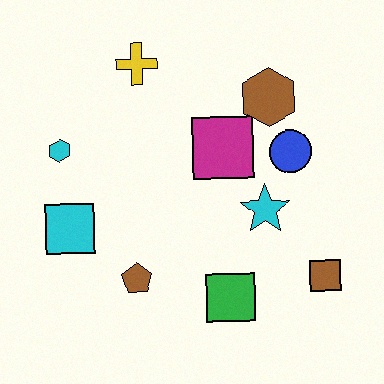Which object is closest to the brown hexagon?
The blue circle is closest to the brown hexagon.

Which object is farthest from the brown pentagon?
The brown hexagon is farthest from the brown pentagon.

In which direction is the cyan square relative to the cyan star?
The cyan square is to the left of the cyan star.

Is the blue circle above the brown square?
Yes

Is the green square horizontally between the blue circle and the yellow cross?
Yes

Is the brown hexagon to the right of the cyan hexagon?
Yes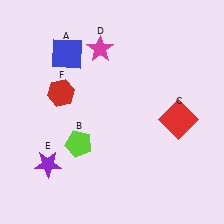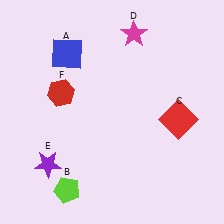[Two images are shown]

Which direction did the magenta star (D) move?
The magenta star (D) moved right.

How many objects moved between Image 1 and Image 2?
2 objects moved between the two images.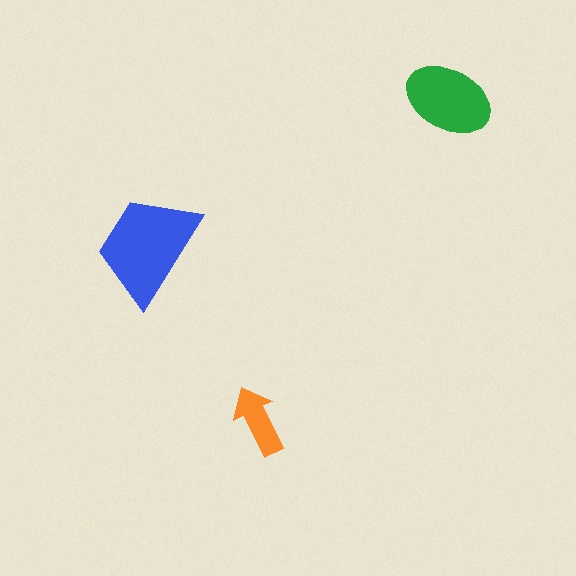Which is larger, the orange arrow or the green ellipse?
The green ellipse.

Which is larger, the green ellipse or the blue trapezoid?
The blue trapezoid.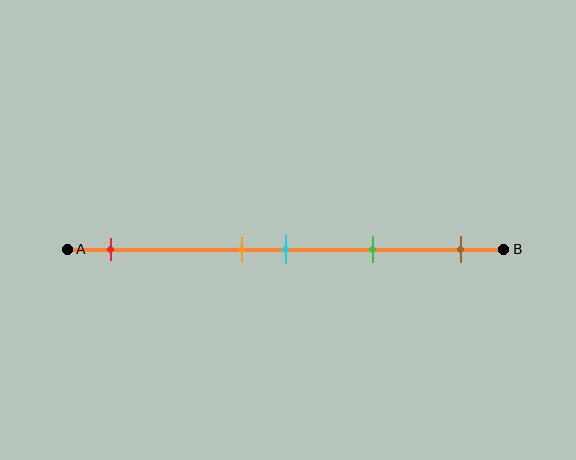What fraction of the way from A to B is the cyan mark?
The cyan mark is approximately 50% (0.5) of the way from A to B.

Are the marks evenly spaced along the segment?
No, the marks are not evenly spaced.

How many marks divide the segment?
There are 5 marks dividing the segment.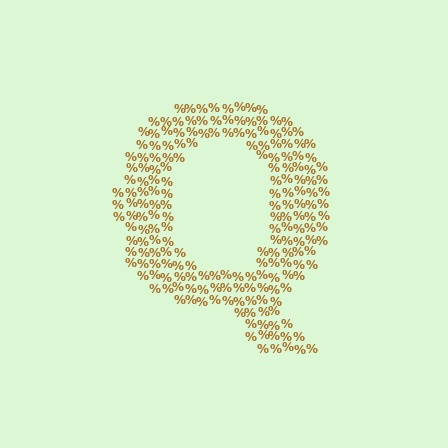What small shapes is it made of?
It is made of small percent signs.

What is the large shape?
The large shape is the letter Q.